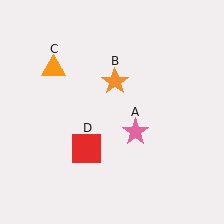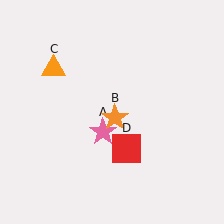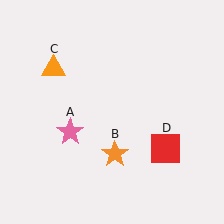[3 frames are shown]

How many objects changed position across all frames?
3 objects changed position: pink star (object A), orange star (object B), red square (object D).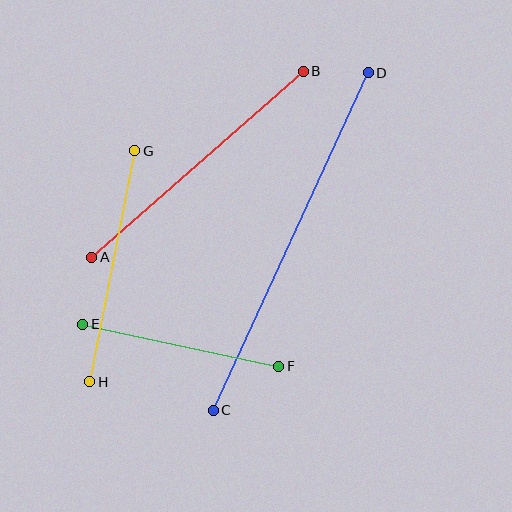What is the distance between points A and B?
The distance is approximately 282 pixels.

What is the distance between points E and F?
The distance is approximately 201 pixels.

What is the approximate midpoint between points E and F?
The midpoint is at approximately (181, 345) pixels.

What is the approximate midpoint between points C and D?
The midpoint is at approximately (291, 242) pixels.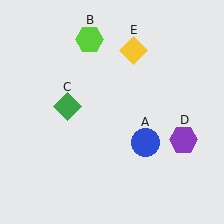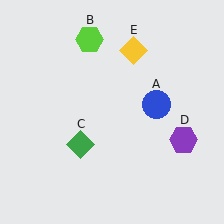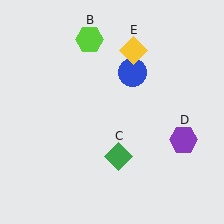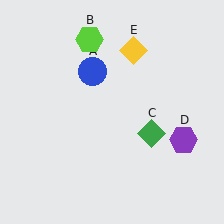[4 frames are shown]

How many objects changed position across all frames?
2 objects changed position: blue circle (object A), green diamond (object C).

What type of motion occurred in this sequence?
The blue circle (object A), green diamond (object C) rotated counterclockwise around the center of the scene.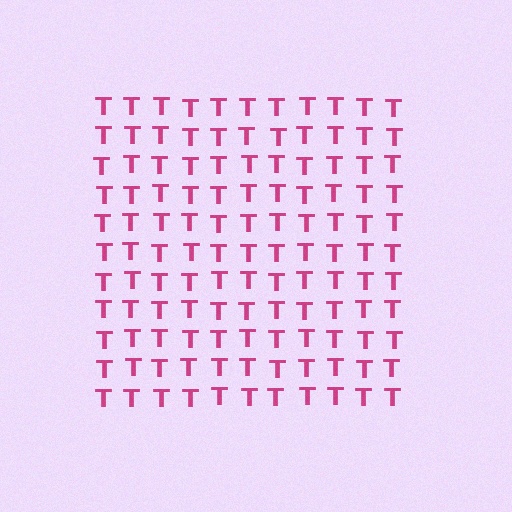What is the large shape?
The large shape is a square.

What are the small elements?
The small elements are letter T's.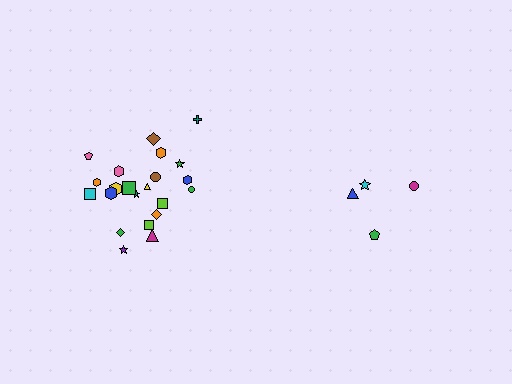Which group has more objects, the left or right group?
The left group.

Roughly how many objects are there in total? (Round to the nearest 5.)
Roughly 25 objects in total.